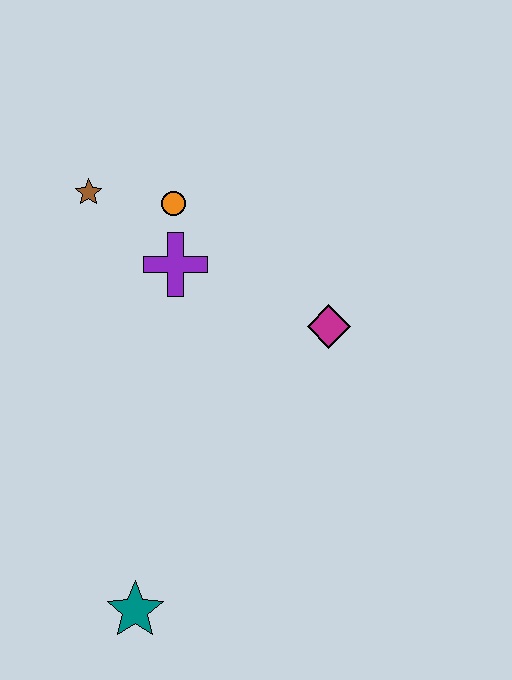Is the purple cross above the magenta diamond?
Yes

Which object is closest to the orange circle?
The purple cross is closest to the orange circle.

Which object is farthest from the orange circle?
The teal star is farthest from the orange circle.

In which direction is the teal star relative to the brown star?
The teal star is below the brown star.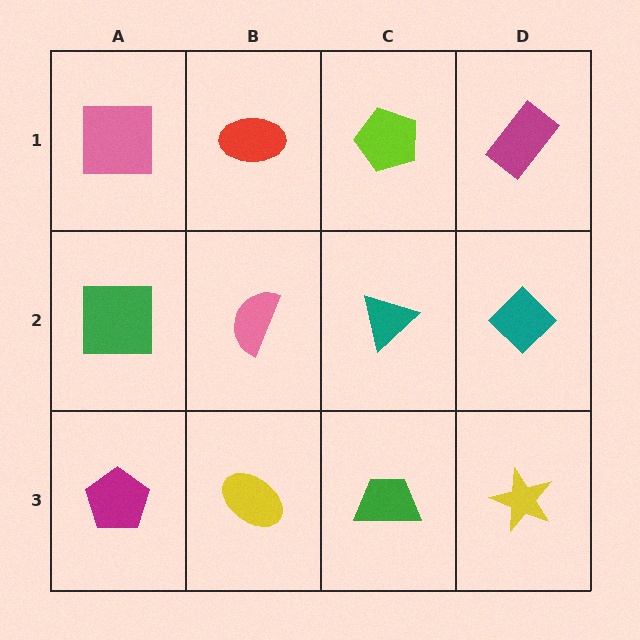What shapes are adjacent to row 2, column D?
A magenta rectangle (row 1, column D), a yellow star (row 3, column D), a teal triangle (row 2, column C).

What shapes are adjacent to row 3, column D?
A teal diamond (row 2, column D), a green trapezoid (row 3, column C).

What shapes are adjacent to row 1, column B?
A pink semicircle (row 2, column B), a pink square (row 1, column A), a lime pentagon (row 1, column C).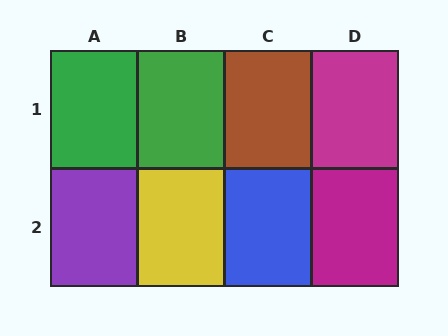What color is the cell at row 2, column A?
Purple.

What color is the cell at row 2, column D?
Magenta.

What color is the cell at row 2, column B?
Yellow.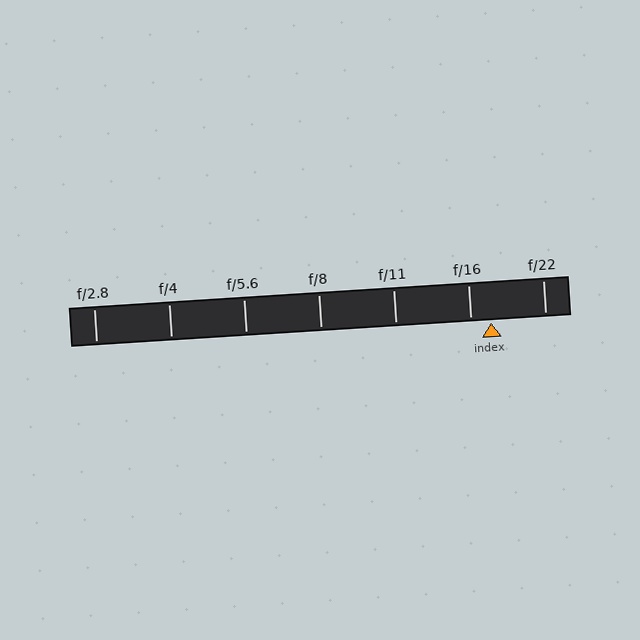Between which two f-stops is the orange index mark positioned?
The index mark is between f/16 and f/22.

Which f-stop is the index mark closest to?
The index mark is closest to f/16.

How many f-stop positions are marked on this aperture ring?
There are 7 f-stop positions marked.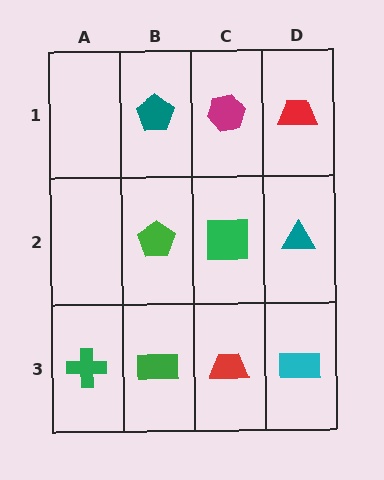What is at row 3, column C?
A red trapezoid.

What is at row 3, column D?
A cyan rectangle.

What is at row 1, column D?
A red trapezoid.